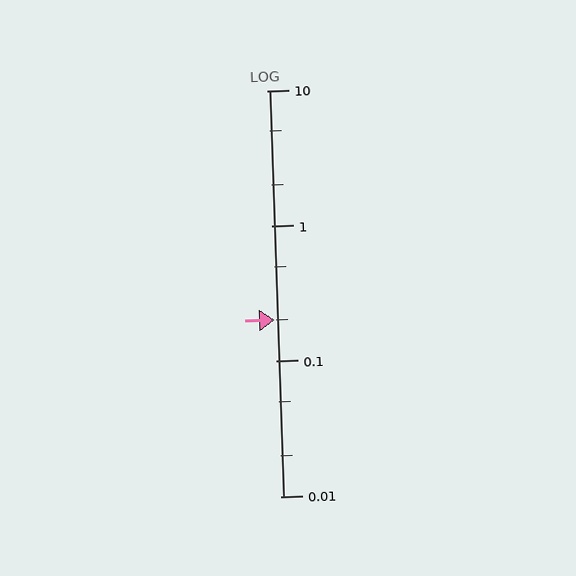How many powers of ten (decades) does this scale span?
The scale spans 3 decades, from 0.01 to 10.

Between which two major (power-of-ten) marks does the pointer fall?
The pointer is between 0.1 and 1.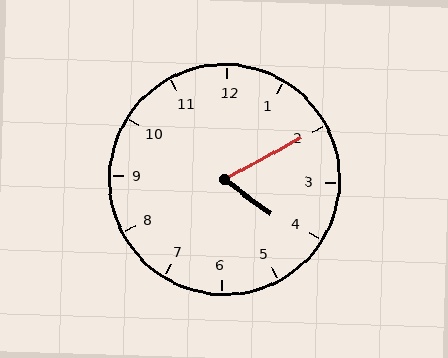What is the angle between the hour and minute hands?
Approximately 65 degrees.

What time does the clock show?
4:10.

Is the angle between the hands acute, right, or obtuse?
It is acute.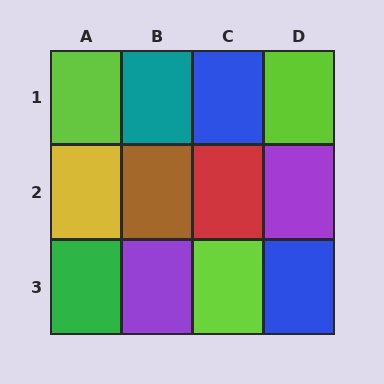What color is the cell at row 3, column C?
Lime.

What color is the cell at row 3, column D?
Blue.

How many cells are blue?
2 cells are blue.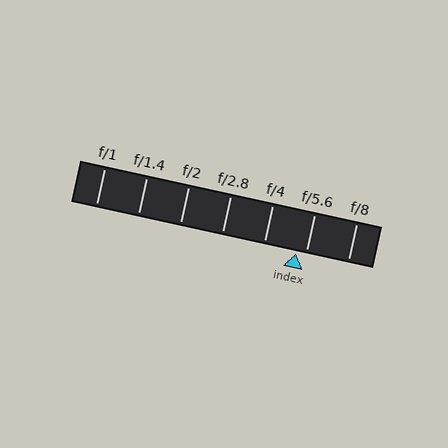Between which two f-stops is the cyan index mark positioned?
The index mark is between f/4 and f/5.6.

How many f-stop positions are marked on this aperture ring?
There are 7 f-stop positions marked.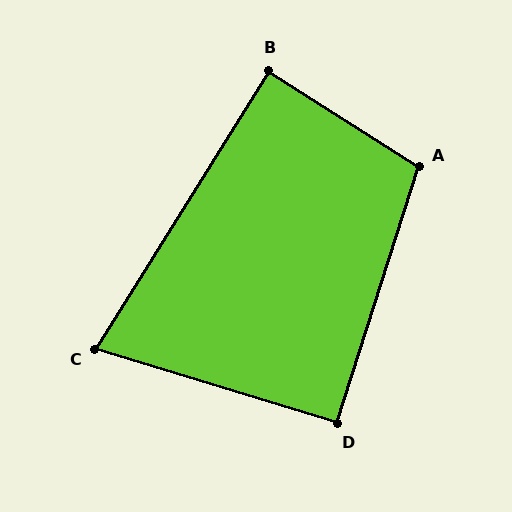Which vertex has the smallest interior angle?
C, at approximately 75 degrees.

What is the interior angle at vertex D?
Approximately 91 degrees (approximately right).